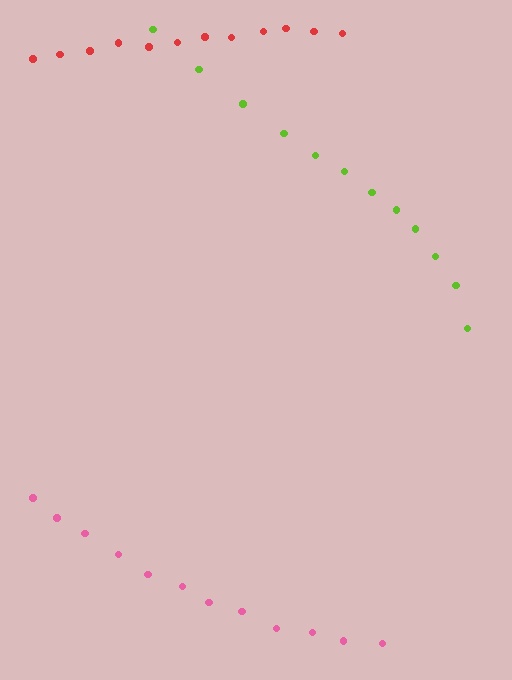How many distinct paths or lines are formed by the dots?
There are 3 distinct paths.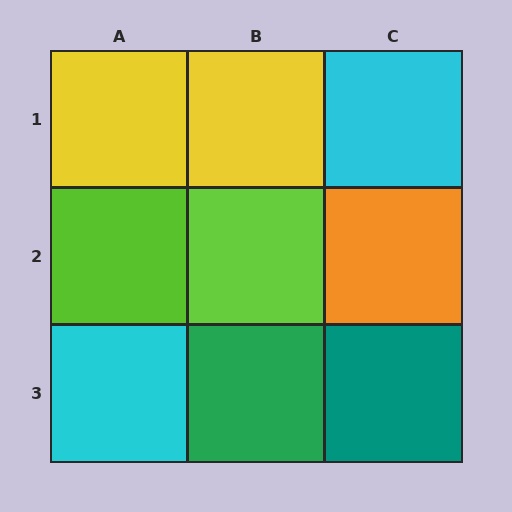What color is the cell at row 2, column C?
Orange.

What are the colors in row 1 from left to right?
Yellow, yellow, cyan.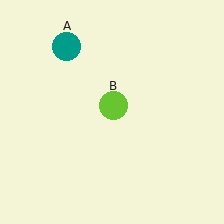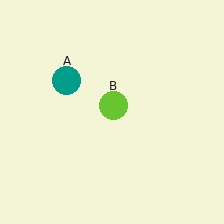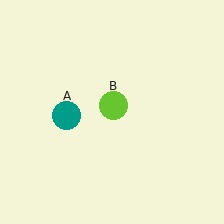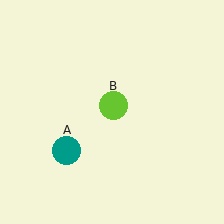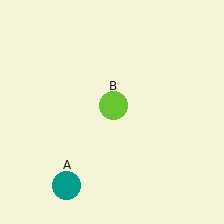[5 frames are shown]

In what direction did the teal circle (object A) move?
The teal circle (object A) moved down.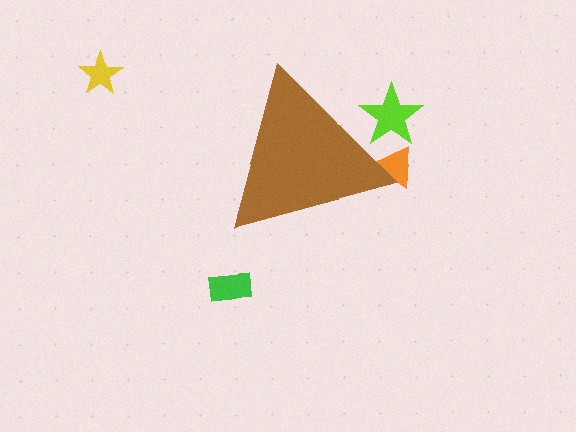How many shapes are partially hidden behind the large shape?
2 shapes are partially hidden.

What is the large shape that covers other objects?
A brown triangle.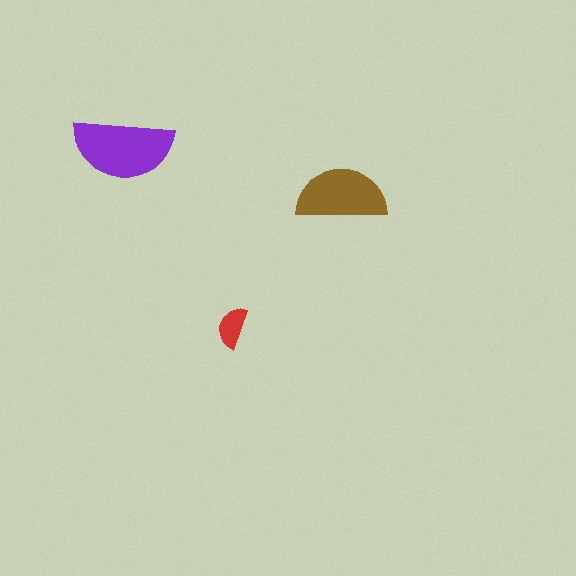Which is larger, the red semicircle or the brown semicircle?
The brown one.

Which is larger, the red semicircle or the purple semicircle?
The purple one.